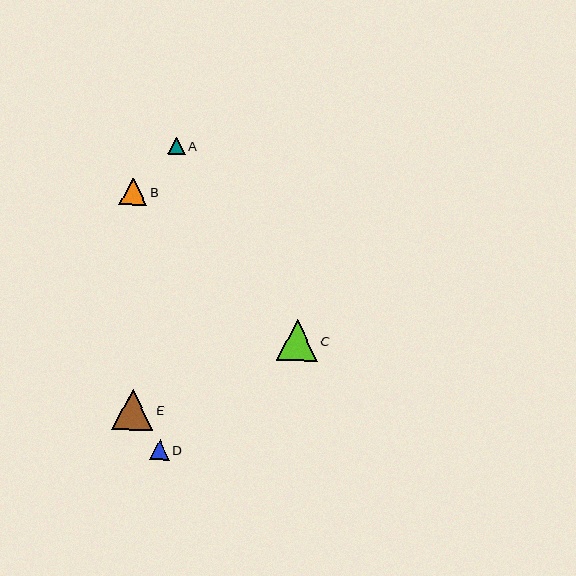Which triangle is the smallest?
Triangle A is the smallest with a size of approximately 17 pixels.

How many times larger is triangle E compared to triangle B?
Triangle E is approximately 1.5 times the size of triangle B.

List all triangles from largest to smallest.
From largest to smallest: E, C, B, D, A.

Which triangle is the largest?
Triangle E is the largest with a size of approximately 42 pixels.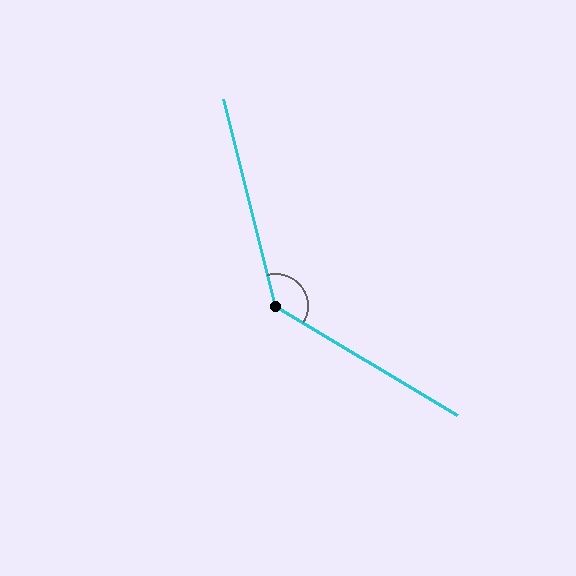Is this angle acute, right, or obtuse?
It is obtuse.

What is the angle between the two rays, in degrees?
Approximately 135 degrees.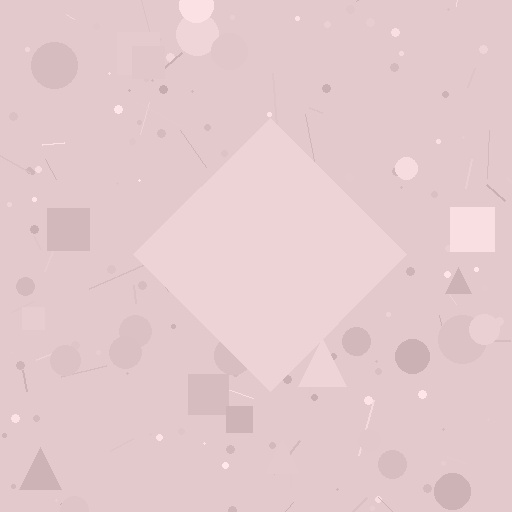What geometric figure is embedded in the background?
A diamond is embedded in the background.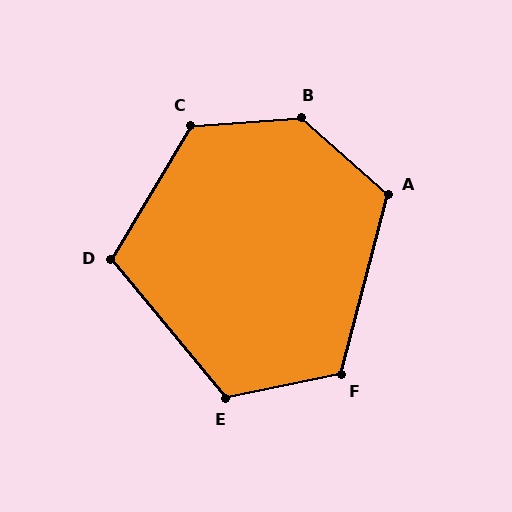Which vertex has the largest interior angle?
B, at approximately 134 degrees.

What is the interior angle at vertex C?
Approximately 125 degrees (obtuse).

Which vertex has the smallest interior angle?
D, at approximately 109 degrees.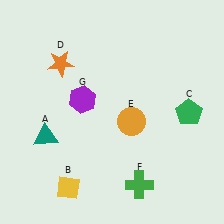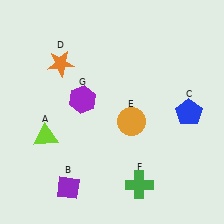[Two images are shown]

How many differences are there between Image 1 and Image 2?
There are 3 differences between the two images.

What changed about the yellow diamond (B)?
In Image 1, B is yellow. In Image 2, it changed to purple.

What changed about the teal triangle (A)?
In Image 1, A is teal. In Image 2, it changed to lime.